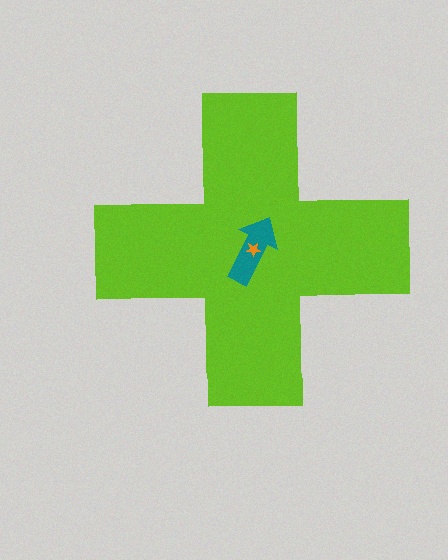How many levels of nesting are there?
3.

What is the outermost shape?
The lime cross.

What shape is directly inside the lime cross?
The teal arrow.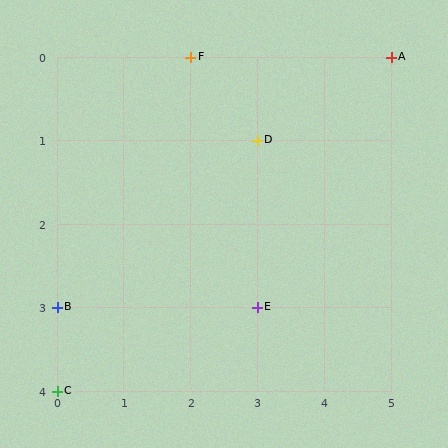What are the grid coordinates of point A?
Point A is at grid coordinates (5, 0).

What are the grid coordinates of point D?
Point D is at grid coordinates (3, 1).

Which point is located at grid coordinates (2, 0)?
Point F is at (2, 0).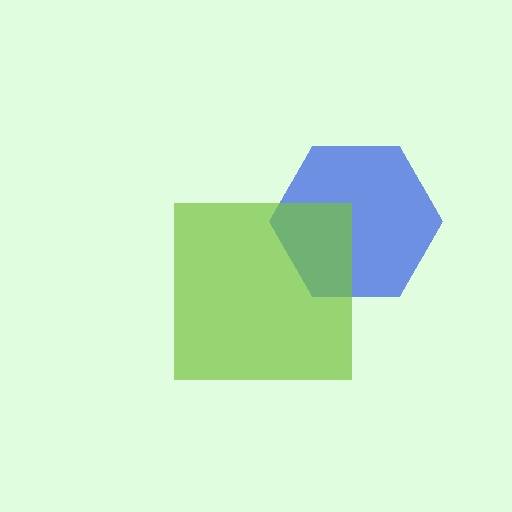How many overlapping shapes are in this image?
There are 2 overlapping shapes in the image.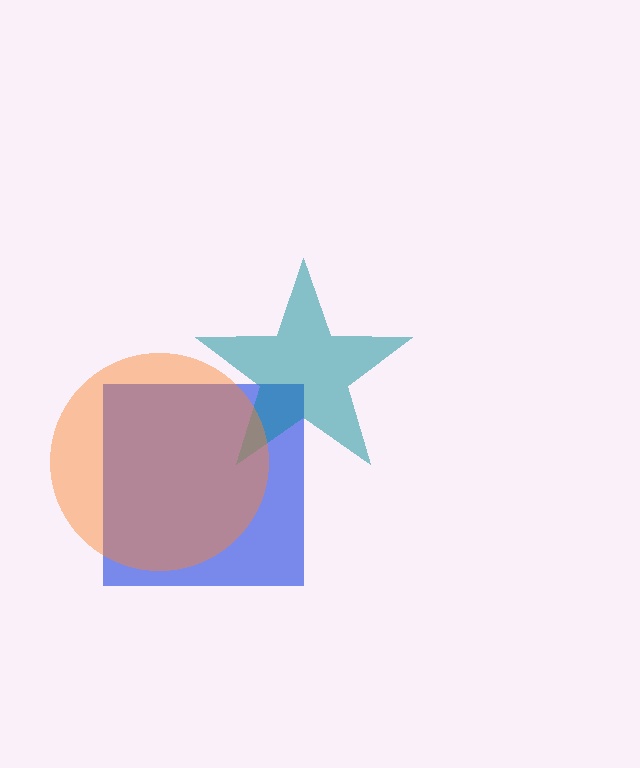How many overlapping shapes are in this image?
There are 3 overlapping shapes in the image.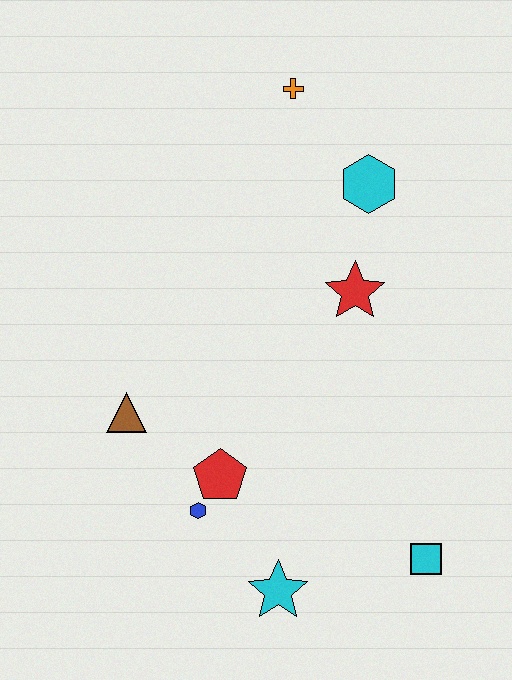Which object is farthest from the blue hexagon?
The orange cross is farthest from the blue hexagon.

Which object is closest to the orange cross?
The cyan hexagon is closest to the orange cross.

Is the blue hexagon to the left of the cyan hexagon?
Yes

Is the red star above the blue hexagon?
Yes